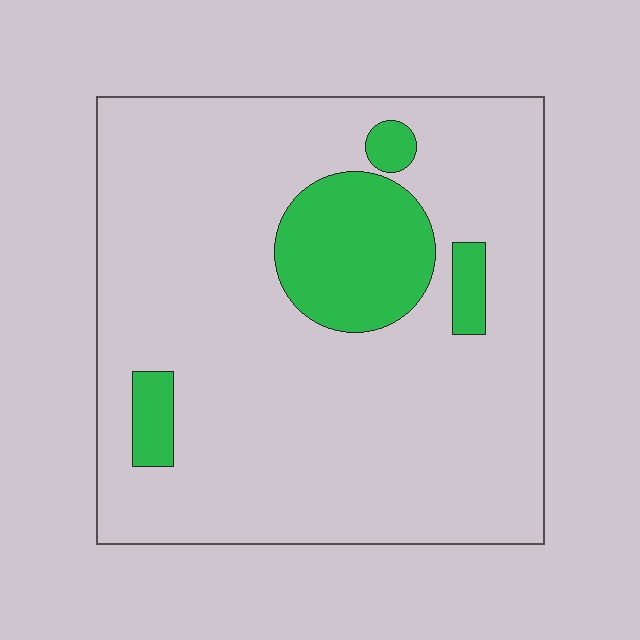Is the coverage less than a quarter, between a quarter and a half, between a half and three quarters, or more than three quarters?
Less than a quarter.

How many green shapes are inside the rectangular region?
4.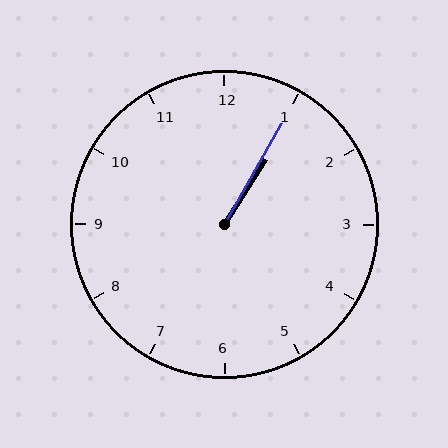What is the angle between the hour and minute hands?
Approximately 2 degrees.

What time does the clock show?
1:05.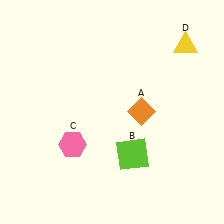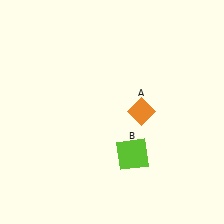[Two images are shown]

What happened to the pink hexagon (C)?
The pink hexagon (C) was removed in Image 2. It was in the bottom-left area of Image 1.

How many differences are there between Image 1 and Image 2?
There are 2 differences between the two images.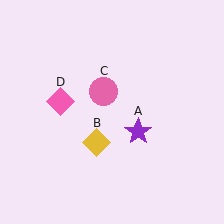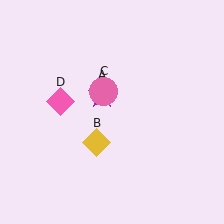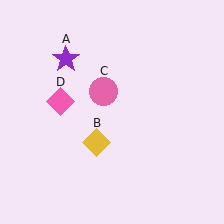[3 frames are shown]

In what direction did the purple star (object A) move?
The purple star (object A) moved up and to the left.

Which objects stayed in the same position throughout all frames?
Yellow diamond (object B) and pink circle (object C) and pink diamond (object D) remained stationary.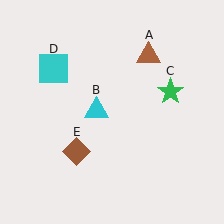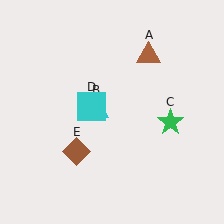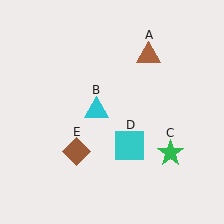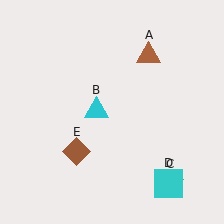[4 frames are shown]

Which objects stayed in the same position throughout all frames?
Brown triangle (object A) and cyan triangle (object B) and brown diamond (object E) remained stationary.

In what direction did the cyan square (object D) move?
The cyan square (object D) moved down and to the right.